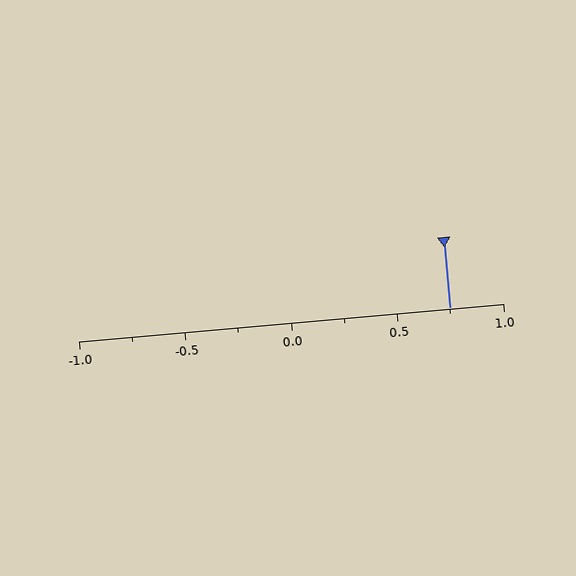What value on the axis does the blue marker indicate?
The marker indicates approximately 0.75.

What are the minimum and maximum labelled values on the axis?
The axis runs from -1.0 to 1.0.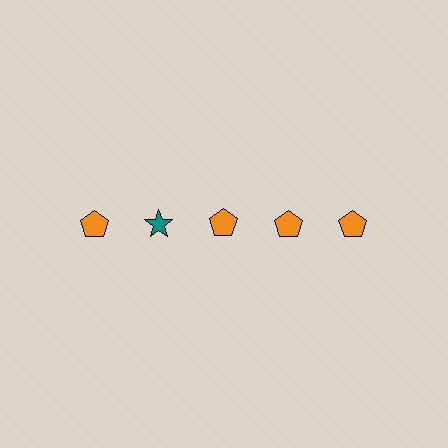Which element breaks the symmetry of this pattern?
The teal star in the top row, second from left column breaks the symmetry. All other shapes are orange pentagons.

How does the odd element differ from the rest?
It differs in both color (teal instead of orange) and shape (star instead of pentagon).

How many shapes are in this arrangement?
There are 5 shapes arranged in a grid pattern.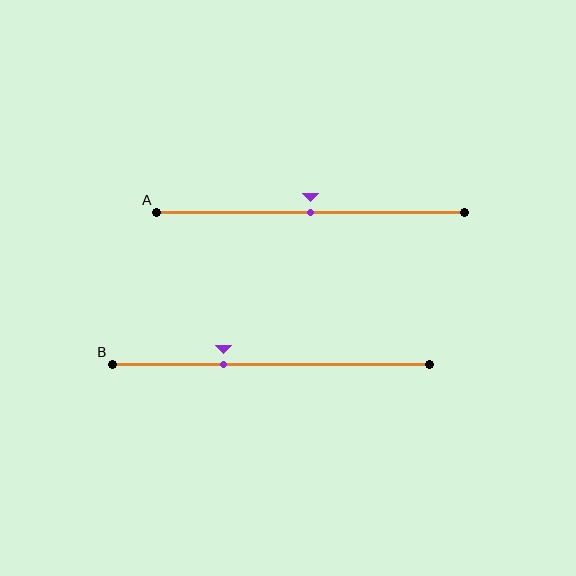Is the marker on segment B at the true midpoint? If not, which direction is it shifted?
No, the marker on segment B is shifted to the left by about 15% of the segment length.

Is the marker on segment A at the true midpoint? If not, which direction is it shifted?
Yes, the marker on segment A is at the true midpoint.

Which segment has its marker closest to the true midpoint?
Segment A has its marker closest to the true midpoint.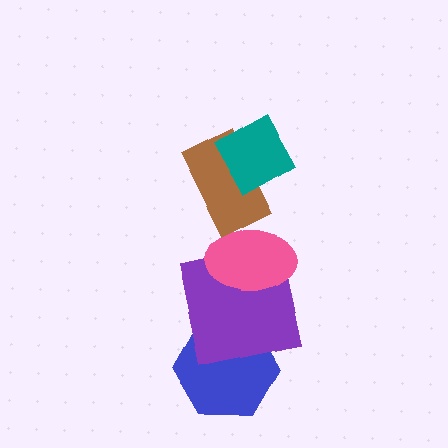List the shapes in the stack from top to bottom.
From top to bottom: the teal diamond, the brown rectangle, the pink ellipse, the purple square, the blue hexagon.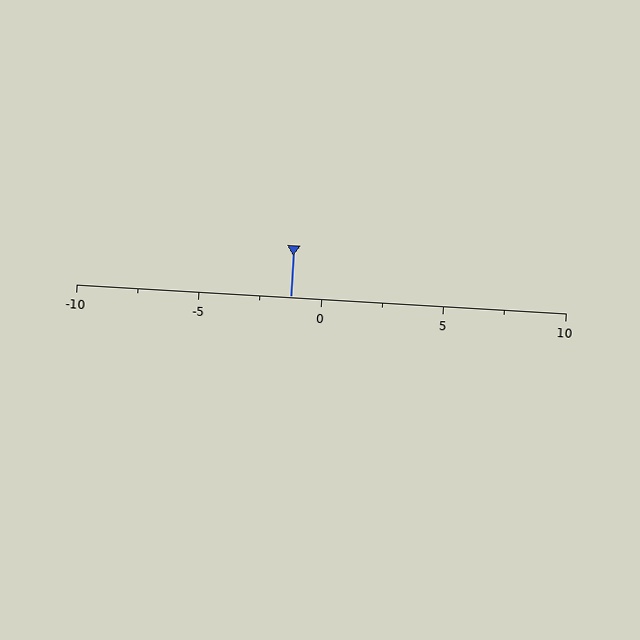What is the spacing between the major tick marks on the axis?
The major ticks are spaced 5 apart.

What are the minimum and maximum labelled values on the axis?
The axis runs from -10 to 10.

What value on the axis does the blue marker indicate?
The marker indicates approximately -1.2.